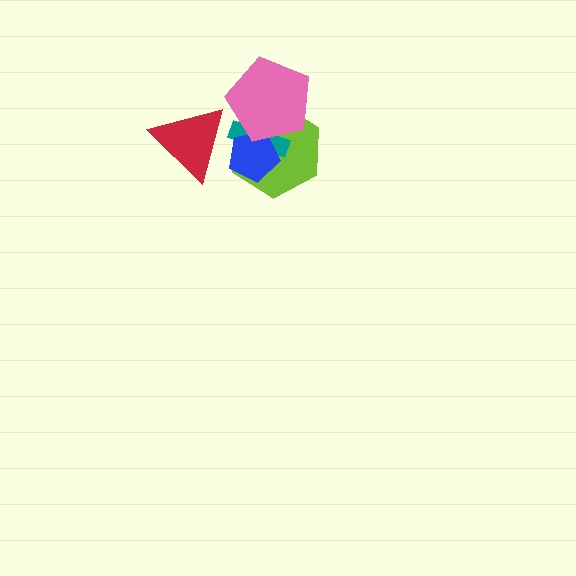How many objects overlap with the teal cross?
3 objects overlap with the teal cross.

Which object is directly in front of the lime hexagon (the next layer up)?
The teal cross is directly in front of the lime hexagon.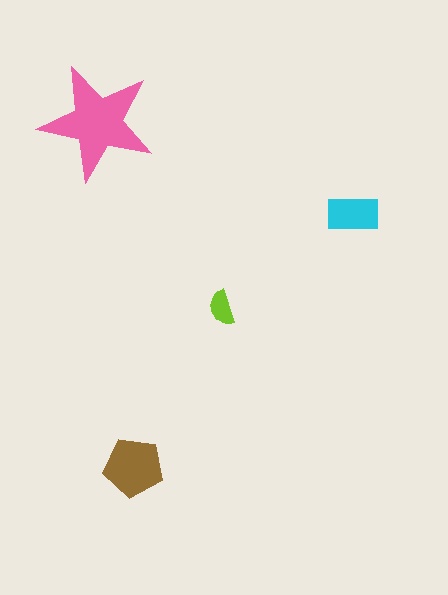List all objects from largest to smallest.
The pink star, the brown pentagon, the cyan rectangle, the lime semicircle.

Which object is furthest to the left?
The pink star is leftmost.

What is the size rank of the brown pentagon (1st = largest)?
2nd.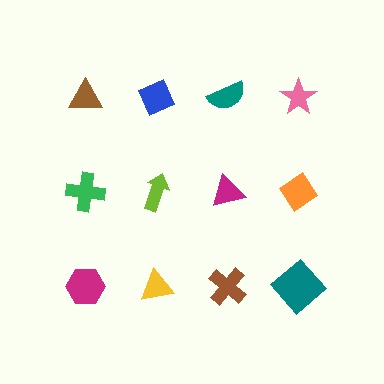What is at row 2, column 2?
A lime arrow.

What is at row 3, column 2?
A yellow triangle.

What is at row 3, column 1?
A magenta hexagon.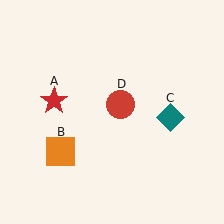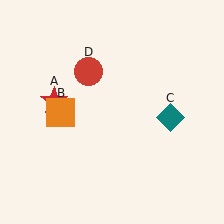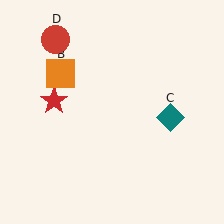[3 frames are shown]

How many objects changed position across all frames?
2 objects changed position: orange square (object B), red circle (object D).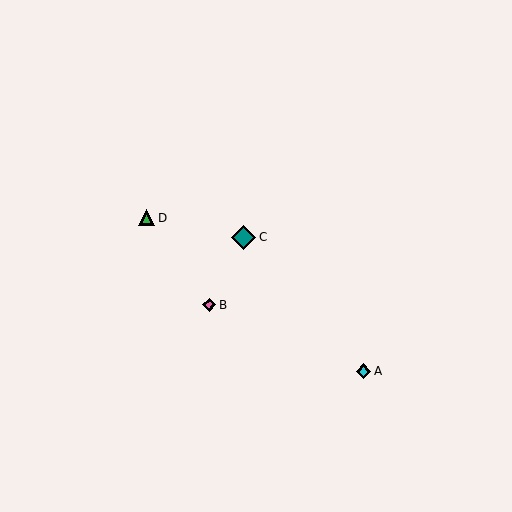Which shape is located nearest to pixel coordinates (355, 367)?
The cyan diamond (labeled A) at (364, 371) is nearest to that location.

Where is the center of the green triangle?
The center of the green triangle is at (147, 218).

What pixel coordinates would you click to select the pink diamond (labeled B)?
Click at (209, 305) to select the pink diamond B.